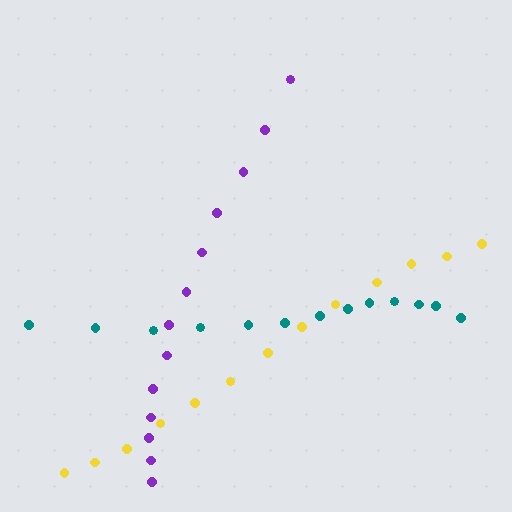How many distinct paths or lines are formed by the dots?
There are 3 distinct paths.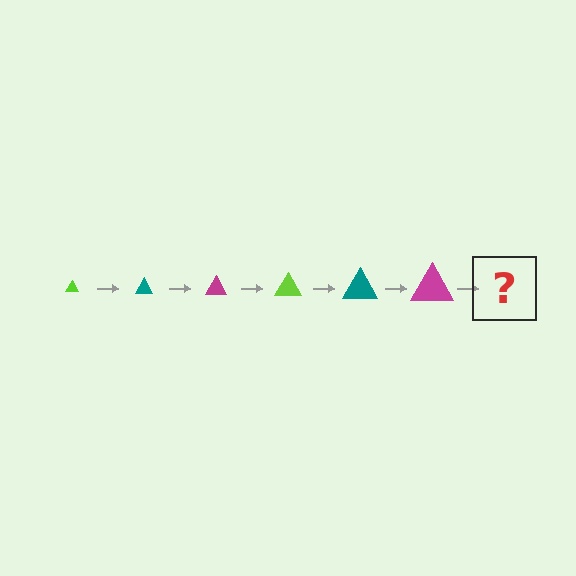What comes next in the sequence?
The next element should be a lime triangle, larger than the previous one.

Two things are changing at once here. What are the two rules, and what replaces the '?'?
The two rules are that the triangle grows larger each step and the color cycles through lime, teal, and magenta. The '?' should be a lime triangle, larger than the previous one.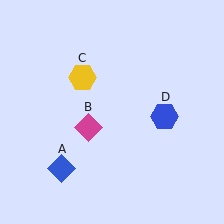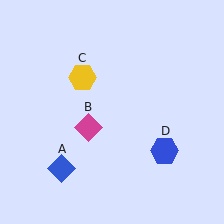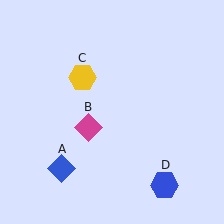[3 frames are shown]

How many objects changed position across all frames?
1 object changed position: blue hexagon (object D).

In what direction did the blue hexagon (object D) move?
The blue hexagon (object D) moved down.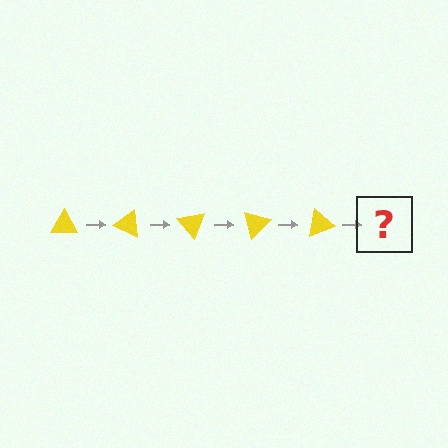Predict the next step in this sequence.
The next step is a yellow triangle rotated 125 degrees.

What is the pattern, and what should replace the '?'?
The pattern is that the triangle rotates 25 degrees each step. The '?' should be a yellow triangle rotated 125 degrees.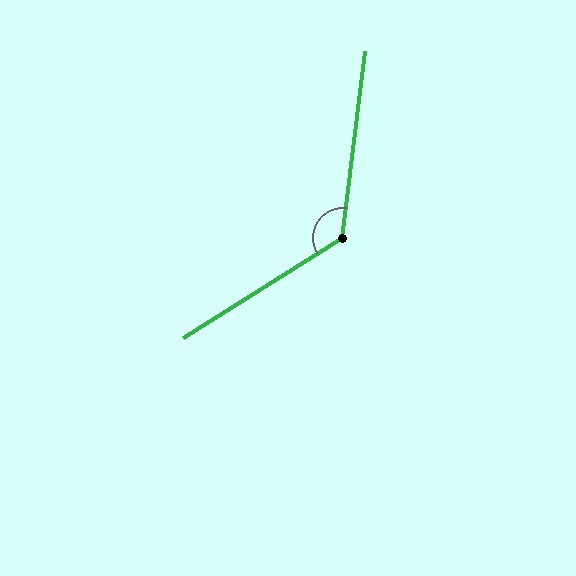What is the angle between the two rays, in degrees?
Approximately 129 degrees.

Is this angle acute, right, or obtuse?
It is obtuse.